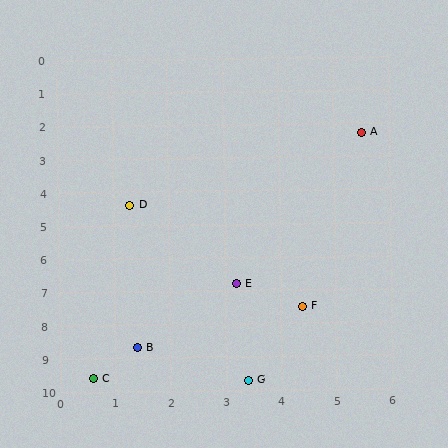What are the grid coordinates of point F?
Point F is at approximately (4.4, 7.5).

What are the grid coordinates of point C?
Point C is at approximately (0.6, 9.6).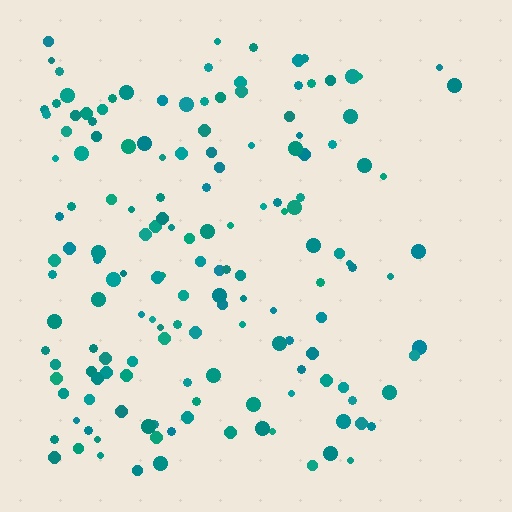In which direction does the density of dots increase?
From right to left, with the left side densest.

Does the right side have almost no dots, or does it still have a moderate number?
Still a moderate number, just noticeably fewer than the left.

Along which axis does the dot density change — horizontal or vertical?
Horizontal.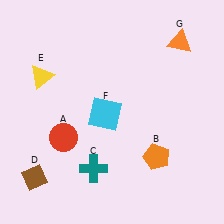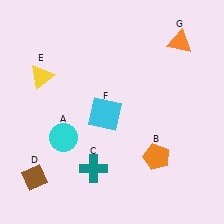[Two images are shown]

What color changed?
The circle (A) changed from red in Image 1 to cyan in Image 2.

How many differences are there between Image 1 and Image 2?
There is 1 difference between the two images.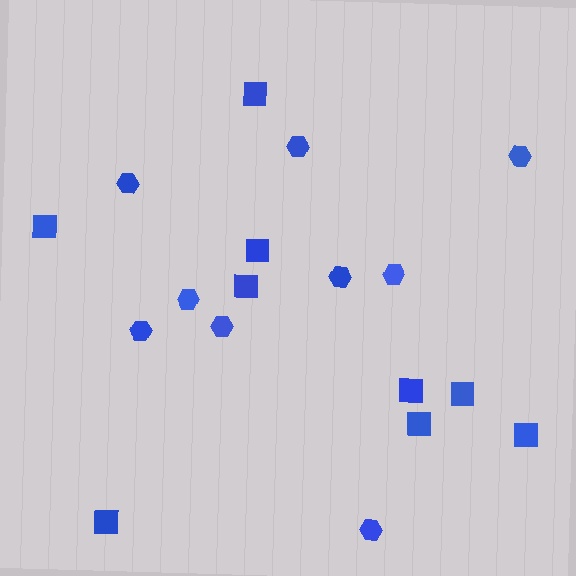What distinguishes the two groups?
There are 2 groups: one group of squares (9) and one group of hexagons (9).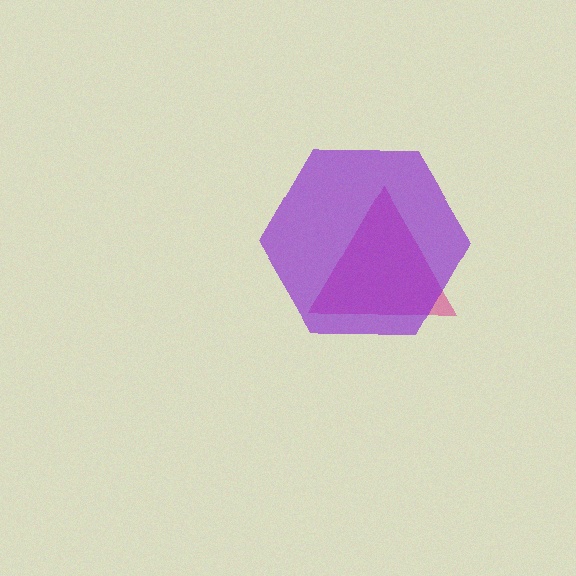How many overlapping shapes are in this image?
There are 2 overlapping shapes in the image.